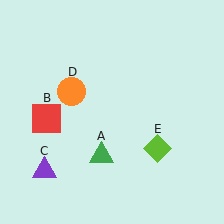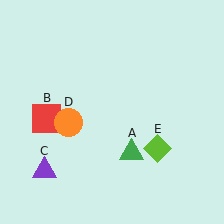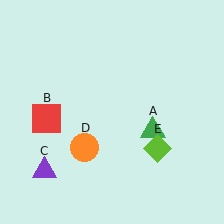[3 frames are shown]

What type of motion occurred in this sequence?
The green triangle (object A), orange circle (object D) rotated counterclockwise around the center of the scene.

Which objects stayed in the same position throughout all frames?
Red square (object B) and purple triangle (object C) and lime diamond (object E) remained stationary.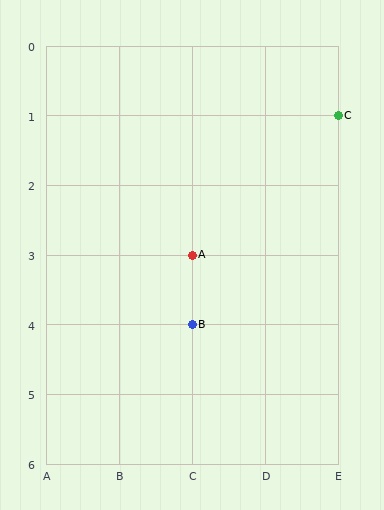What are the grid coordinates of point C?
Point C is at grid coordinates (E, 1).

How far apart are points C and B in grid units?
Points C and B are 2 columns and 3 rows apart (about 3.6 grid units diagonally).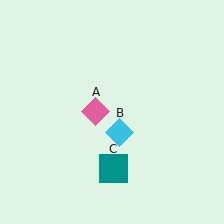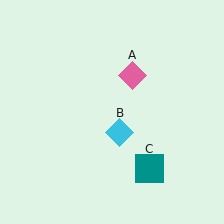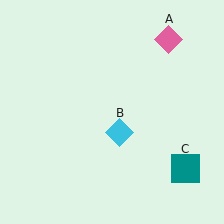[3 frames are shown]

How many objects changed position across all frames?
2 objects changed position: pink diamond (object A), teal square (object C).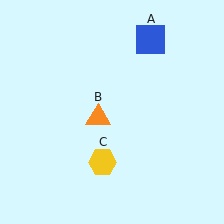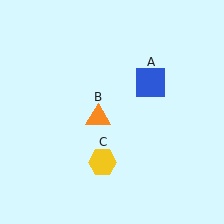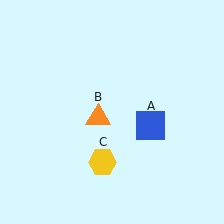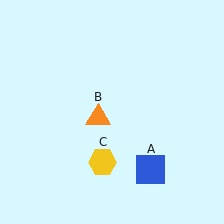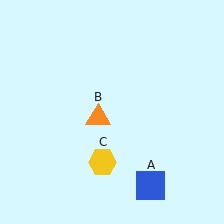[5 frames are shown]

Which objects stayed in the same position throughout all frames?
Orange triangle (object B) and yellow hexagon (object C) remained stationary.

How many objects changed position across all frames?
1 object changed position: blue square (object A).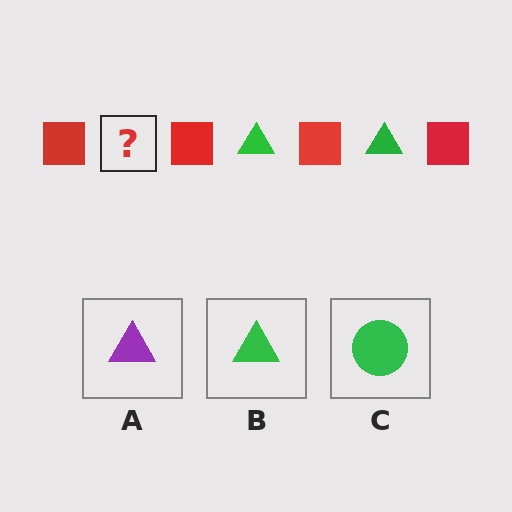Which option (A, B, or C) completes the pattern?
B.